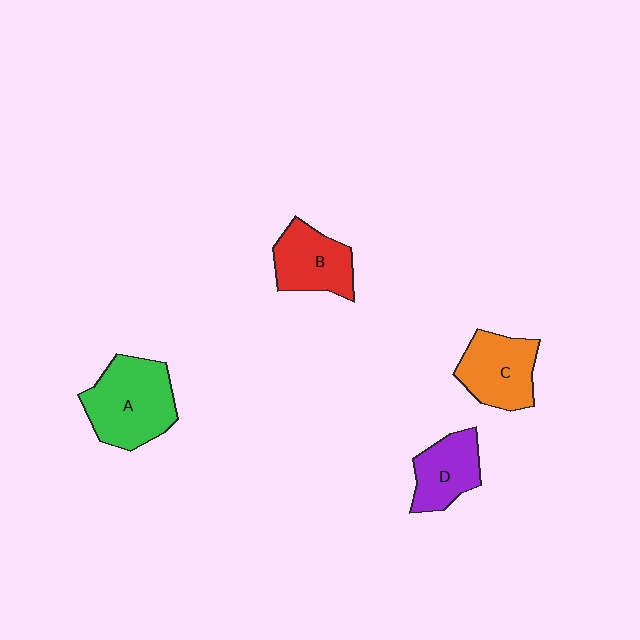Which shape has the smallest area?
Shape D (purple).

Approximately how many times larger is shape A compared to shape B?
Approximately 1.4 times.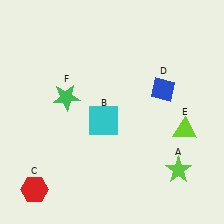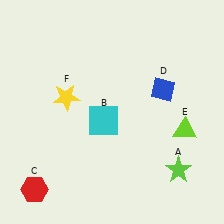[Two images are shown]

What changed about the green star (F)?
In Image 1, F is green. In Image 2, it changed to yellow.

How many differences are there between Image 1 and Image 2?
There is 1 difference between the two images.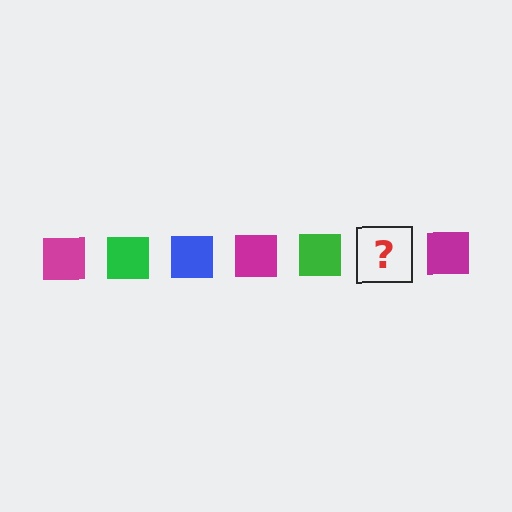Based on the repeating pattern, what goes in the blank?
The blank should be a blue square.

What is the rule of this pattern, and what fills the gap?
The rule is that the pattern cycles through magenta, green, blue squares. The gap should be filled with a blue square.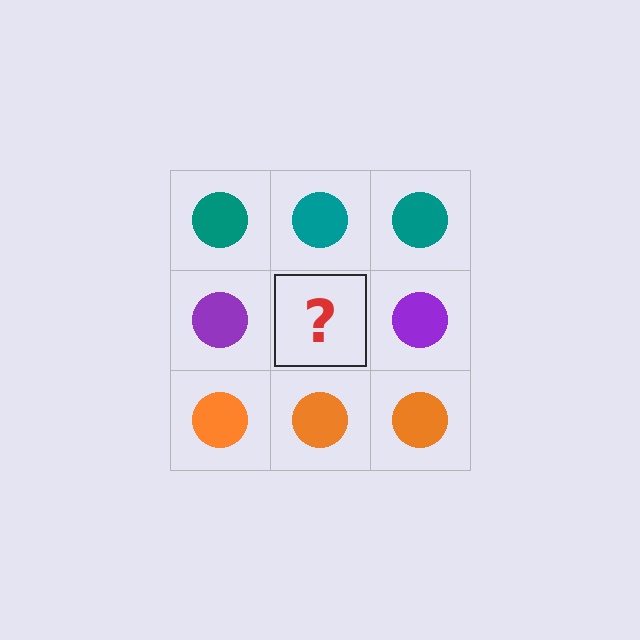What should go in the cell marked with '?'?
The missing cell should contain a purple circle.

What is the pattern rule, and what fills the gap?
The rule is that each row has a consistent color. The gap should be filled with a purple circle.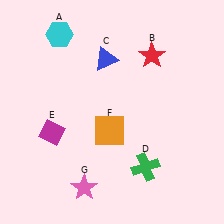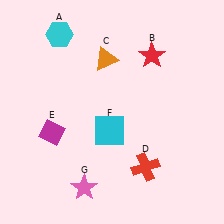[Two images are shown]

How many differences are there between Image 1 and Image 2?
There are 3 differences between the two images.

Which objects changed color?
C changed from blue to orange. D changed from green to red. F changed from orange to cyan.